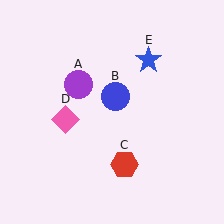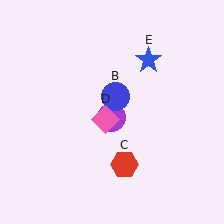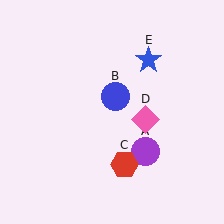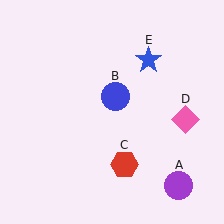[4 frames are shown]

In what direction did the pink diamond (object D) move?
The pink diamond (object D) moved right.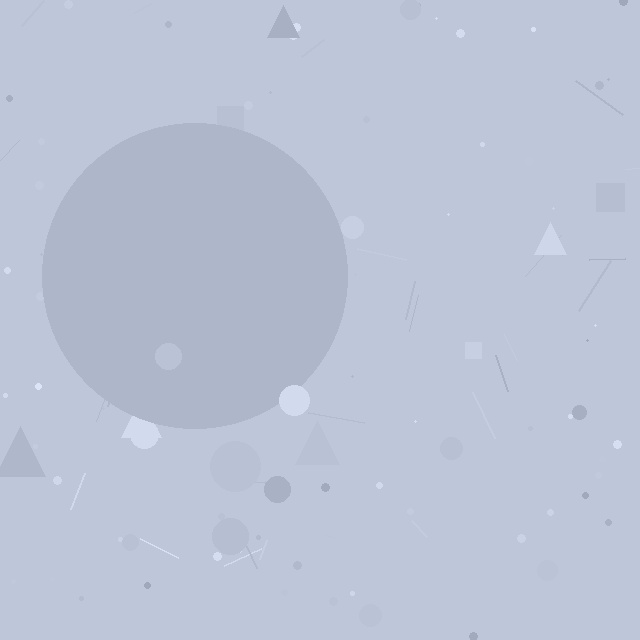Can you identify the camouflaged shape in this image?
The camouflaged shape is a circle.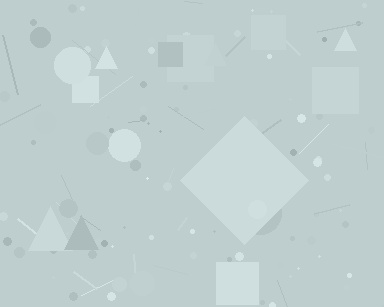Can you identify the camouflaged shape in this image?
The camouflaged shape is a diamond.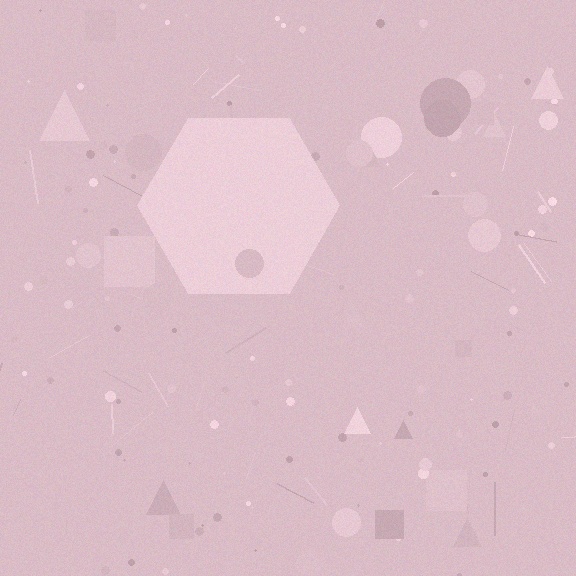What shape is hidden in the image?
A hexagon is hidden in the image.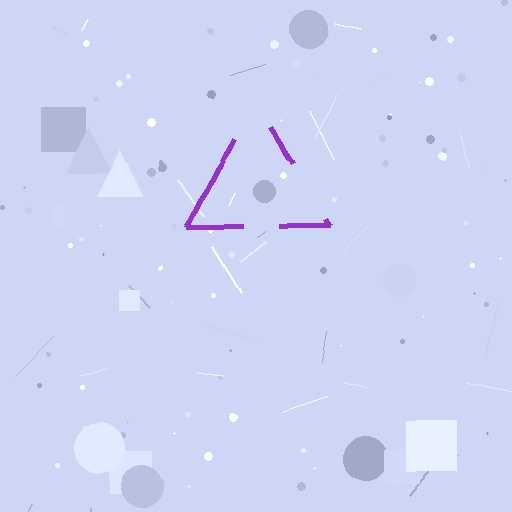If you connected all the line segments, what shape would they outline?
They would outline a triangle.